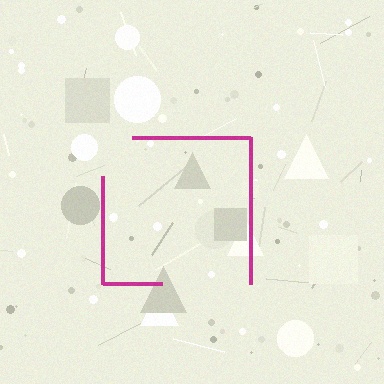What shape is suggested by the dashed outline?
The dashed outline suggests a square.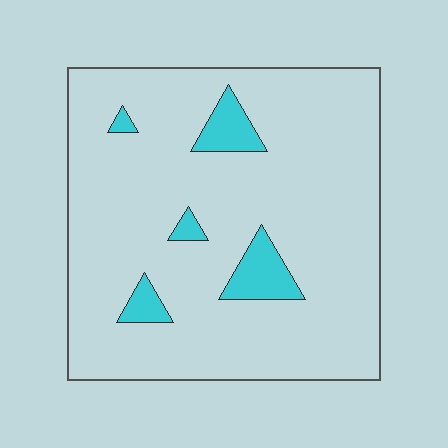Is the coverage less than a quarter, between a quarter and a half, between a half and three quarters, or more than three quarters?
Less than a quarter.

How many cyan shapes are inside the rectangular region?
5.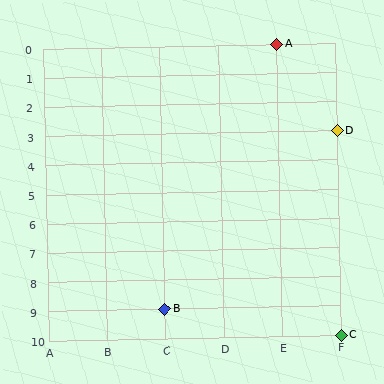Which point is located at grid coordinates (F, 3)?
Point D is at (F, 3).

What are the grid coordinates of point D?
Point D is at grid coordinates (F, 3).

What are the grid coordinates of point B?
Point B is at grid coordinates (C, 9).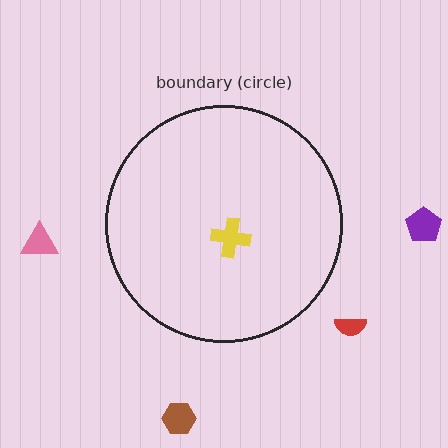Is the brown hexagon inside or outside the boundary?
Outside.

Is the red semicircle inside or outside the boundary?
Outside.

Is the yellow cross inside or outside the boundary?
Inside.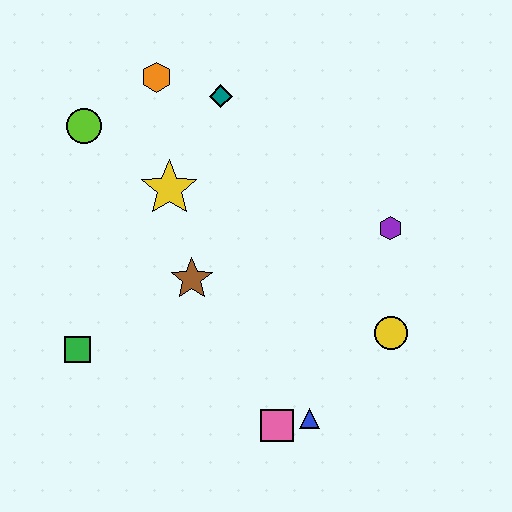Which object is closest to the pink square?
The blue triangle is closest to the pink square.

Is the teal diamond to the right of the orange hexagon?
Yes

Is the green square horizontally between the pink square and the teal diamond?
No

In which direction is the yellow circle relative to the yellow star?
The yellow circle is to the right of the yellow star.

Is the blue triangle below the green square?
Yes